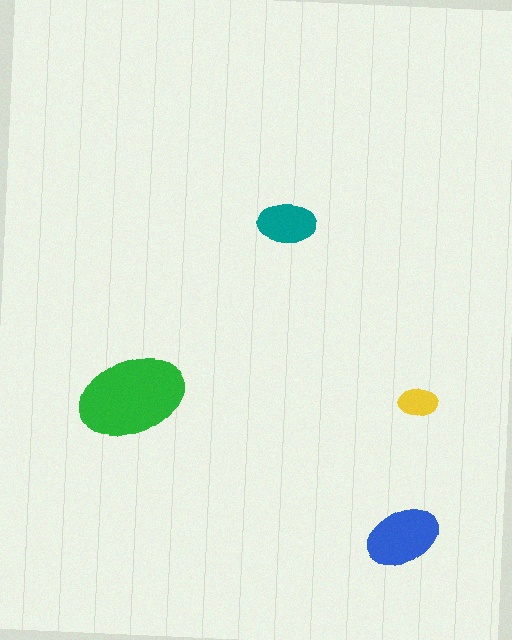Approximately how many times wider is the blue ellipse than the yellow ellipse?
About 2 times wider.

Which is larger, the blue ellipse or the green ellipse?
The green one.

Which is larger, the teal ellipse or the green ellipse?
The green one.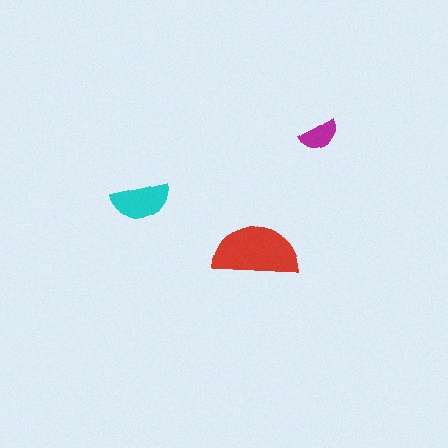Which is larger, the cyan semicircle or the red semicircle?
The red one.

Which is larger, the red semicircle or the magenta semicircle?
The red one.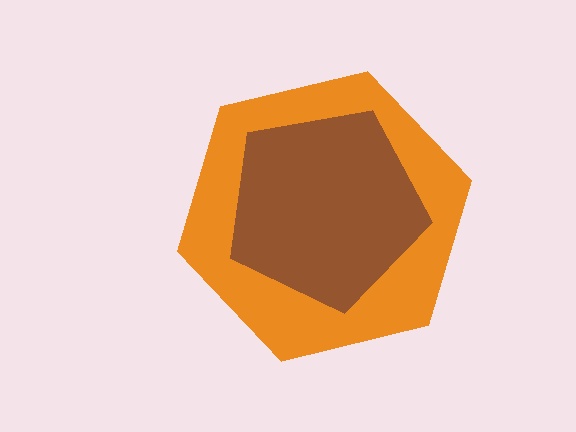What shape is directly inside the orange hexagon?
The brown pentagon.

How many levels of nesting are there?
2.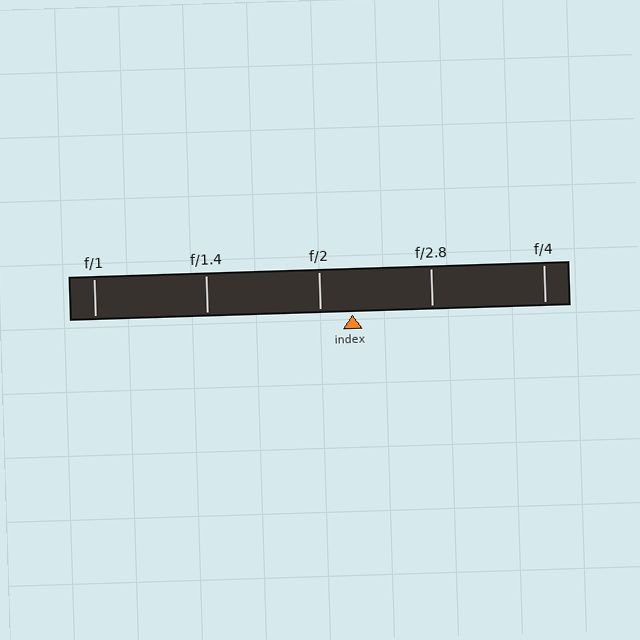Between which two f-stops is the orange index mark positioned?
The index mark is between f/2 and f/2.8.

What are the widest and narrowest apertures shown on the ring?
The widest aperture shown is f/1 and the narrowest is f/4.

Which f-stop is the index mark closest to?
The index mark is closest to f/2.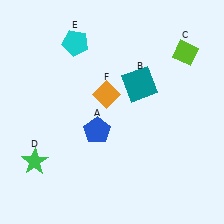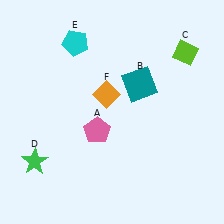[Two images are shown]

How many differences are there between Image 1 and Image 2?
There is 1 difference between the two images.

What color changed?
The pentagon (A) changed from blue in Image 1 to pink in Image 2.